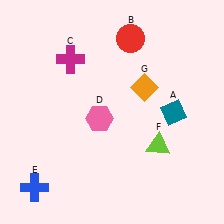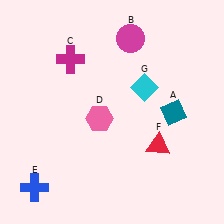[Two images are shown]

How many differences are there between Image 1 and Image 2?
There are 3 differences between the two images.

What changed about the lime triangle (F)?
In Image 1, F is lime. In Image 2, it changed to red.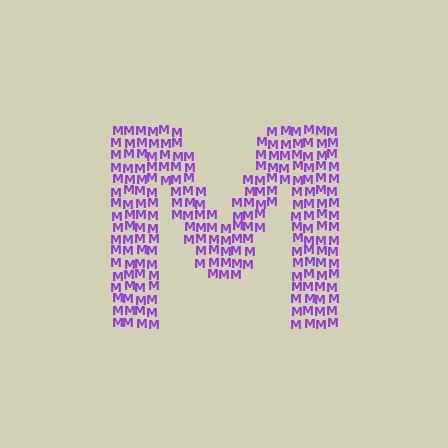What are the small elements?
The small elements are letter M's.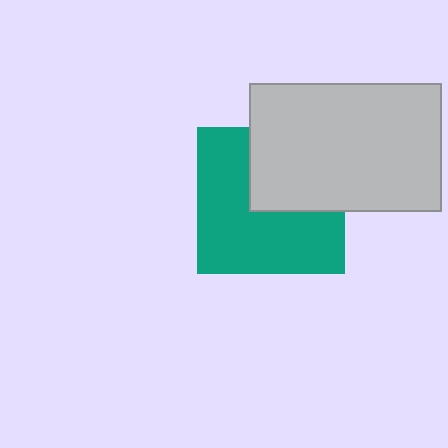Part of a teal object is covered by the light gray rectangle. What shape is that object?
It is a square.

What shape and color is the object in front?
The object in front is a light gray rectangle.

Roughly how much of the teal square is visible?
About half of it is visible (roughly 63%).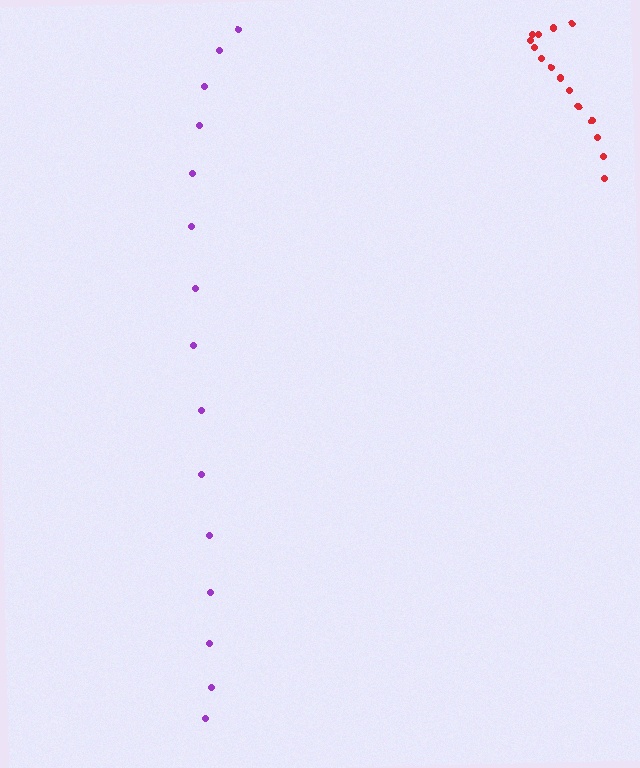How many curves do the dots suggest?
There are 2 distinct paths.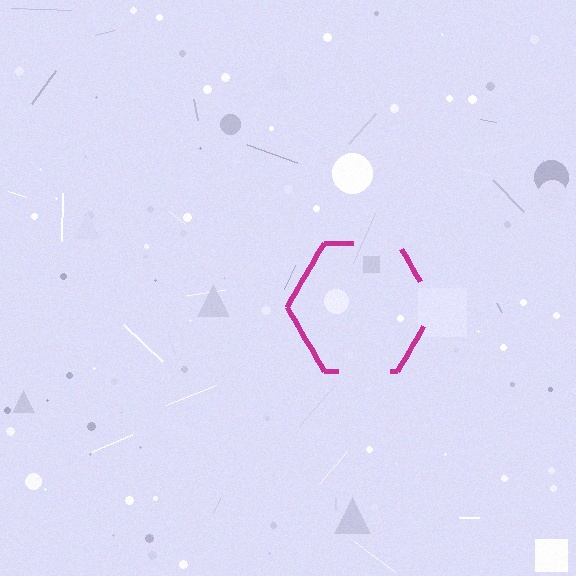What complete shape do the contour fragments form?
The contour fragments form a hexagon.